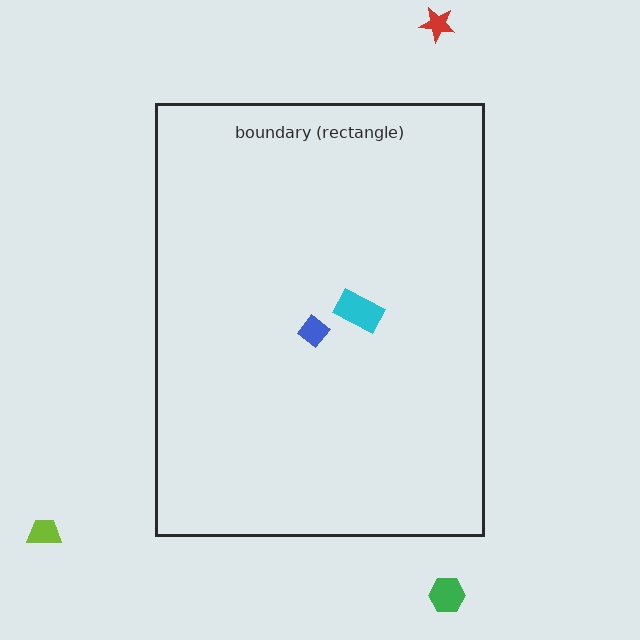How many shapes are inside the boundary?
2 inside, 3 outside.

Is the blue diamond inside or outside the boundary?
Inside.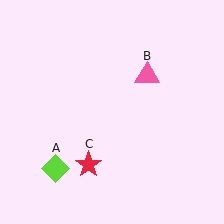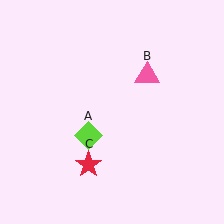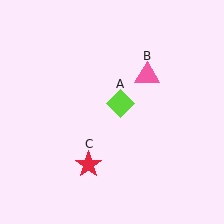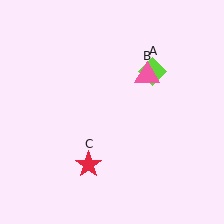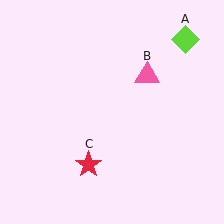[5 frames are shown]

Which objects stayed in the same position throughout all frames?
Pink triangle (object B) and red star (object C) remained stationary.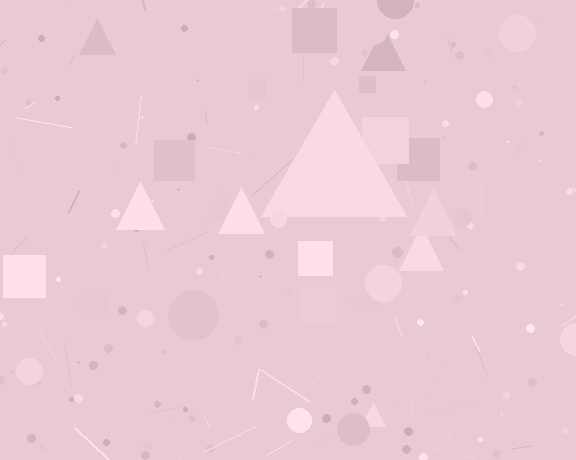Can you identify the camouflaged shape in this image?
The camouflaged shape is a triangle.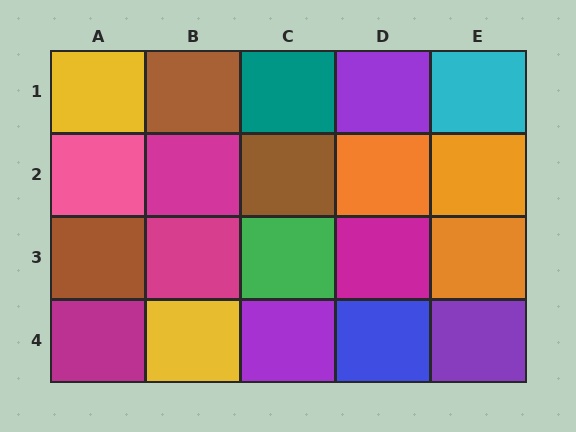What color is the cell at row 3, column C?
Green.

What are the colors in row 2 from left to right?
Pink, magenta, brown, orange, orange.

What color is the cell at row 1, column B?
Brown.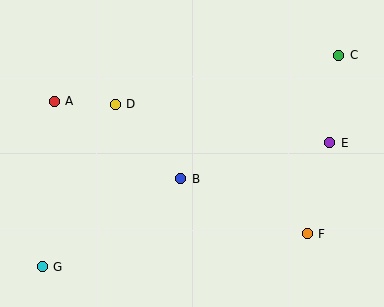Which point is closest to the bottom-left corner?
Point G is closest to the bottom-left corner.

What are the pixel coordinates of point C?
Point C is at (339, 55).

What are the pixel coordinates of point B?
Point B is at (181, 179).